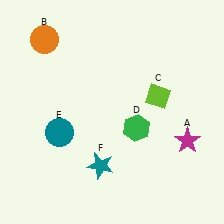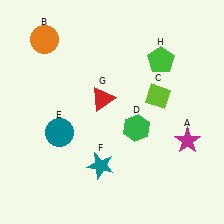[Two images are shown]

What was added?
A red triangle (G), a green pentagon (H) were added in Image 2.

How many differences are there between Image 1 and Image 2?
There are 2 differences between the two images.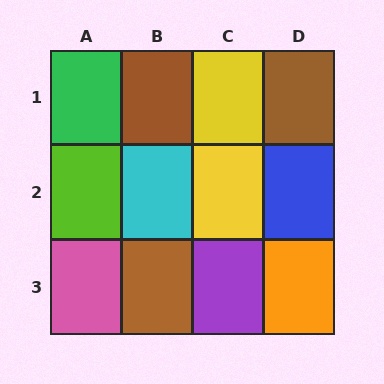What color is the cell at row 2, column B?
Cyan.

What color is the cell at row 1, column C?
Yellow.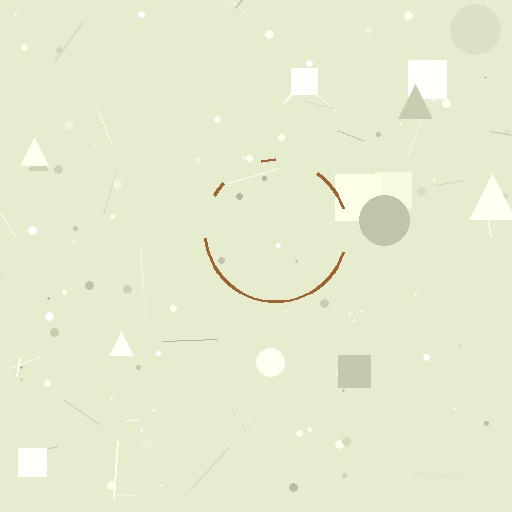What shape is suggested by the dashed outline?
The dashed outline suggests a circle.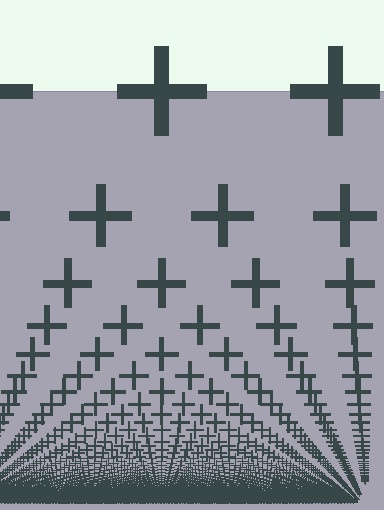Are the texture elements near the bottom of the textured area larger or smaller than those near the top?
Smaller. The gradient is inverted — elements near the bottom are smaller and denser.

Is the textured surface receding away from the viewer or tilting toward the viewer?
The surface appears to tilt toward the viewer. Texture elements get larger and sparser toward the top.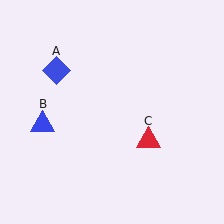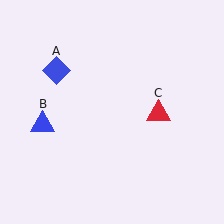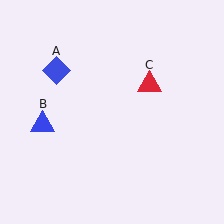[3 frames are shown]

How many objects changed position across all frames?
1 object changed position: red triangle (object C).